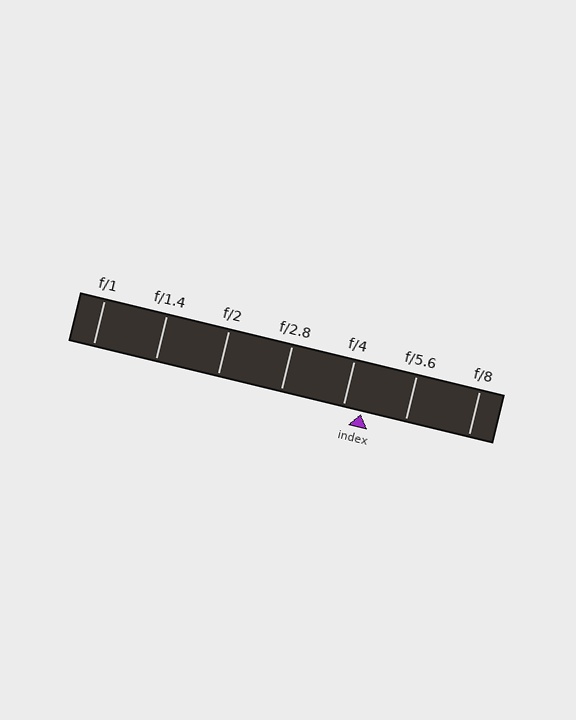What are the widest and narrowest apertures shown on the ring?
The widest aperture shown is f/1 and the narrowest is f/8.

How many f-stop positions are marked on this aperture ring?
There are 7 f-stop positions marked.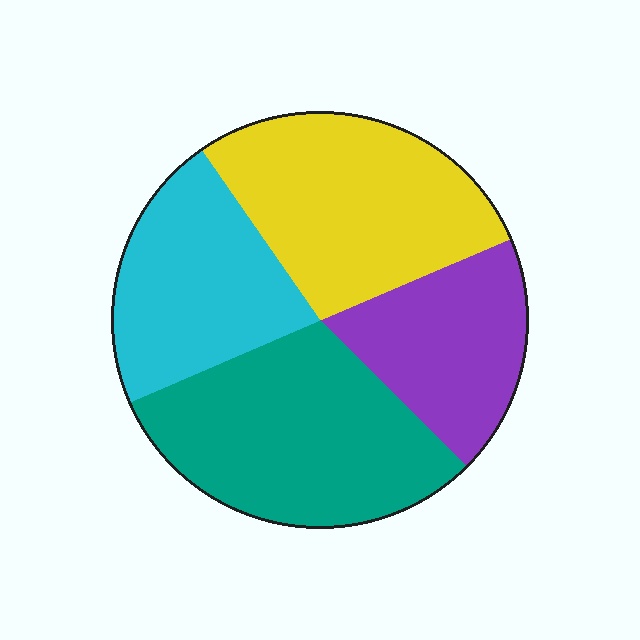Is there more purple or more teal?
Teal.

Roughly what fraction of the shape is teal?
Teal takes up about one third (1/3) of the shape.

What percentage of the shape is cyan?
Cyan takes up about one fifth (1/5) of the shape.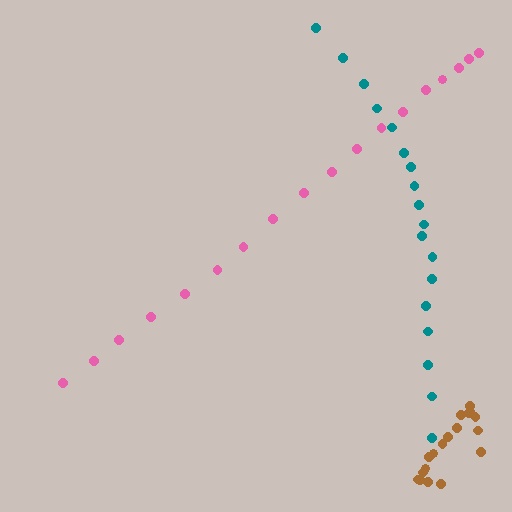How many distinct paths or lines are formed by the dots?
There are 3 distinct paths.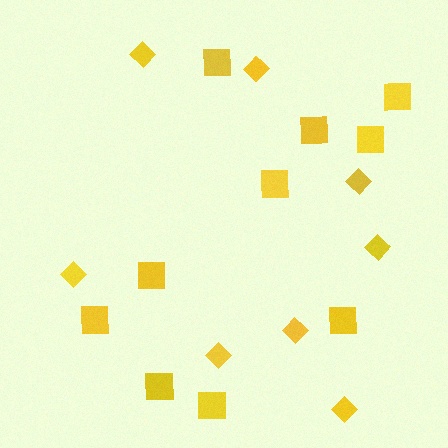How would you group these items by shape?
There are 2 groups: one group of squares (10) and one group of diamonds (8).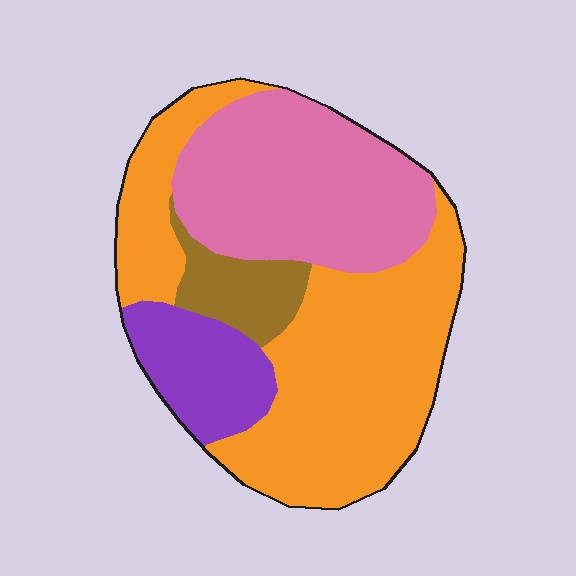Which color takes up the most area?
Orange, at roughly 50%.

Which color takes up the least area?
Brown, at roughly 10%.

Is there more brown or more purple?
Purple.